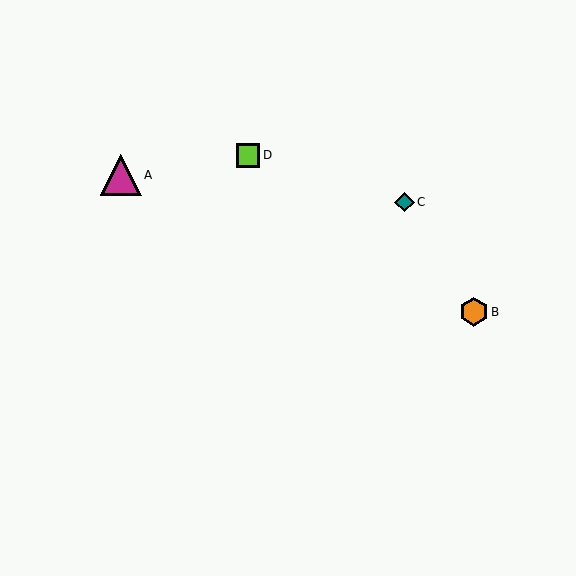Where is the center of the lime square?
The center of the lime square is at (248, 155).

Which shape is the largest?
The magenta triangle (labeled A) is the largest.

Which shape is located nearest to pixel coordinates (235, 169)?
The lime square (labeled D) at (248, 155) is nearest to that location.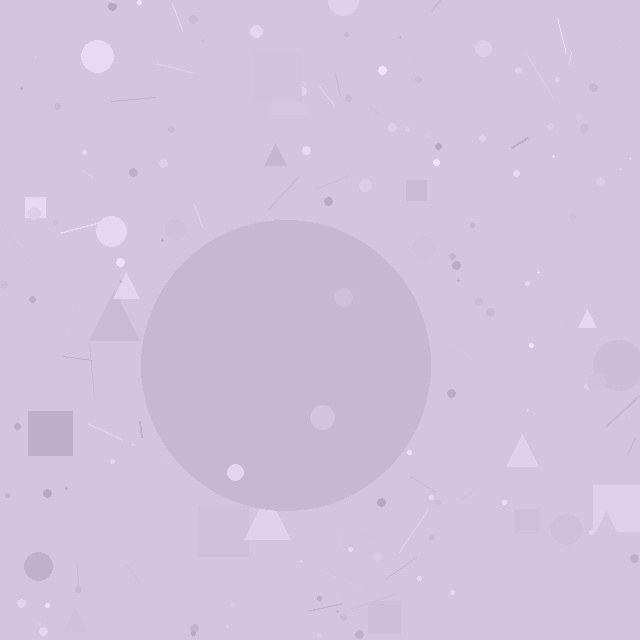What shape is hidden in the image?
A circle is hidden in the image.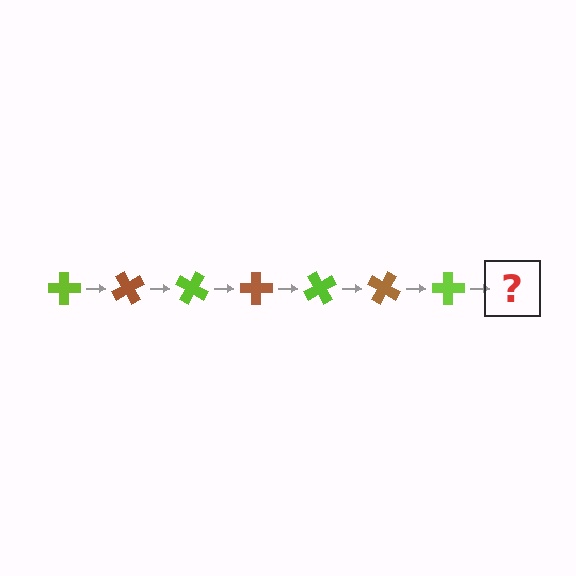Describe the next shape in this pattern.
It should be a brown cross, rotated 420 degrees from the start.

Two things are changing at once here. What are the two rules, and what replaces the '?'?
The two rules are that it rotates 60 degrees each step and the color cycles through lime and brown. The '?' should be a brown cross, rotated 420 degrees from the start.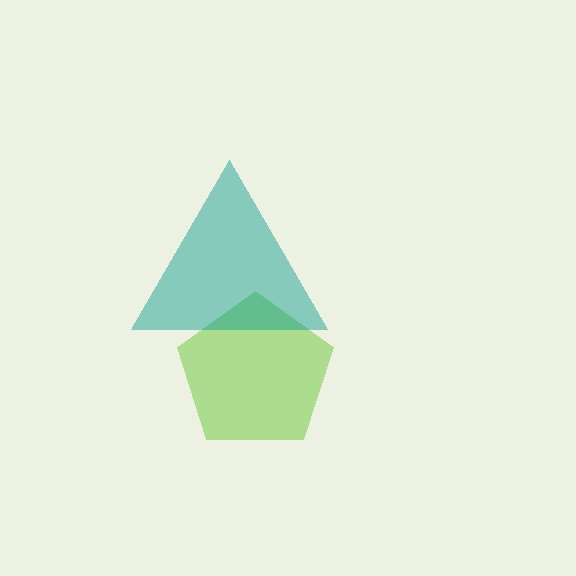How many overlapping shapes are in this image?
There are 2 overlapping shapes in the image.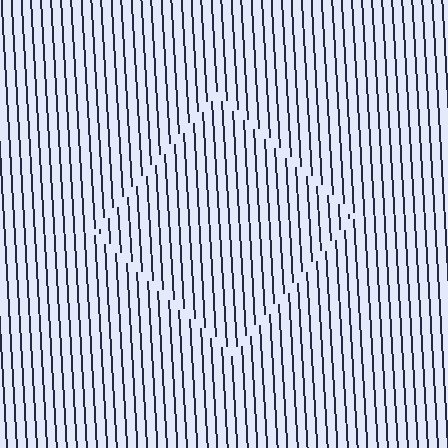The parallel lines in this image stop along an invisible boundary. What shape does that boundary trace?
An illusory square. The interior of the shape contains the same grating, shifted by half a period — the contour is defined by the phase discontinuity where line-ends from the inner and outer gratings abut.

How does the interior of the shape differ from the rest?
The interior of the shape contains the same grating, shifted by half a period — the contour is defined by the phase discontinuity where line-ends from the inner and outer gratings abut.